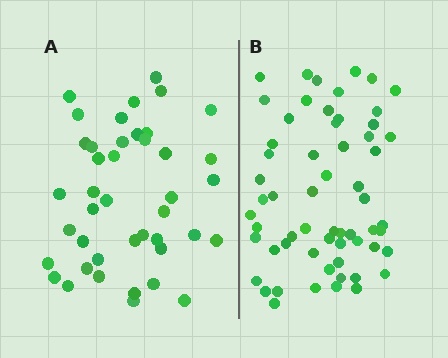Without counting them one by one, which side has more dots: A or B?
Region B (the right region) has more dots.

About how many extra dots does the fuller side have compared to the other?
Region B has approximately 20 more dots than region A.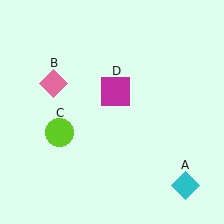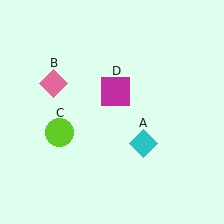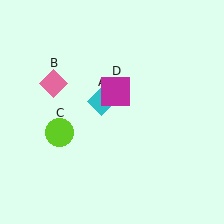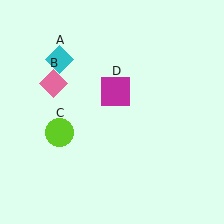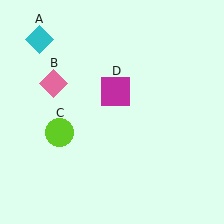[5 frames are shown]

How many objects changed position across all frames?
1 object changed position: cyan diamond (object A).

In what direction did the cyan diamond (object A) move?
The cyan diamond (object A) moved up and to the left.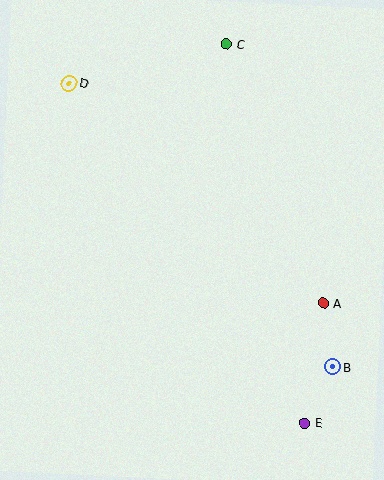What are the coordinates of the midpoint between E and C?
The midpoint between E and C is at (266, 234).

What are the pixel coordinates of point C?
Point C is at (226, 44).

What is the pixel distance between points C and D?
The distance between C and D is 162 pixels.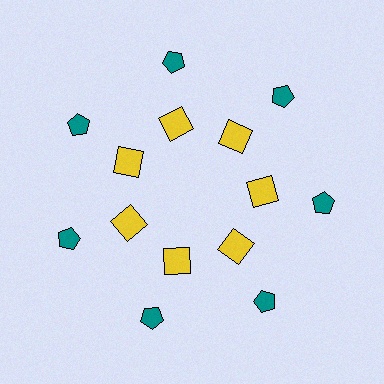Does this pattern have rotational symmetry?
Yes, this pattern has 7-fold rotational symmetry. It looks the same after rotating 51 degrees around the center.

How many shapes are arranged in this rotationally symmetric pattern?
There are 14 shapes, arranged in 7 groups of 2.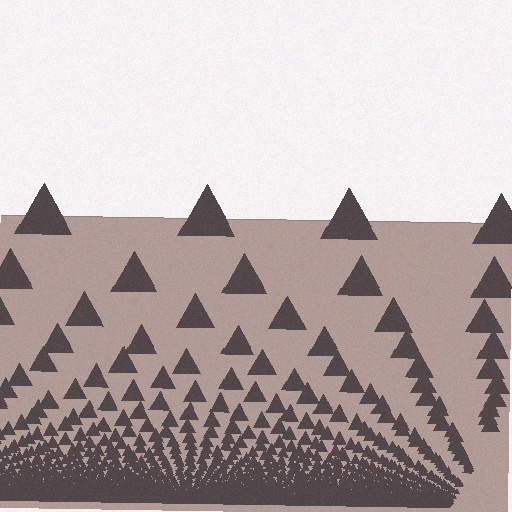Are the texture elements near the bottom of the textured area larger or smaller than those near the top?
Smaller. The gradient is inverted — elements near the bottom are smaller and denser.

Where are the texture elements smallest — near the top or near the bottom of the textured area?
Near the bottom.